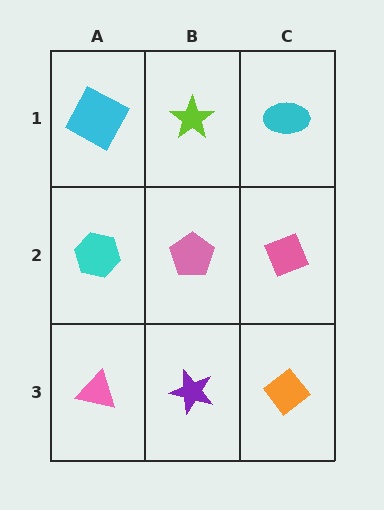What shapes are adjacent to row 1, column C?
A pink diamond (row 2, column C), a lime star (row 1, column B).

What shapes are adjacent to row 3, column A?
A cyan hexagon (row 2, column A), a purple star (row 3, column B).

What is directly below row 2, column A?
A pink triangle.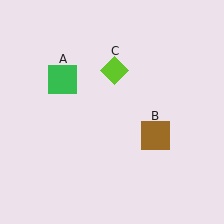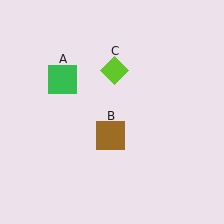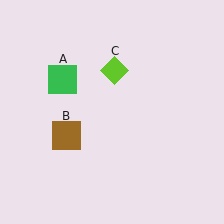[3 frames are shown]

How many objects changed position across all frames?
1 object changed position: brown square (object B).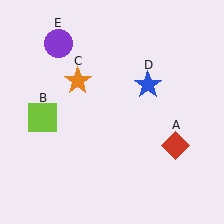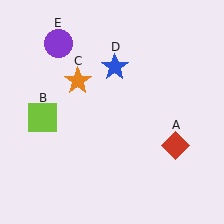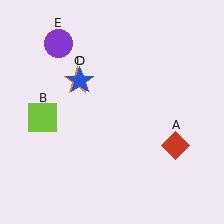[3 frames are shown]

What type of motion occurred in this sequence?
The blue star (object D) rotated counterclockwise around the center of the scene.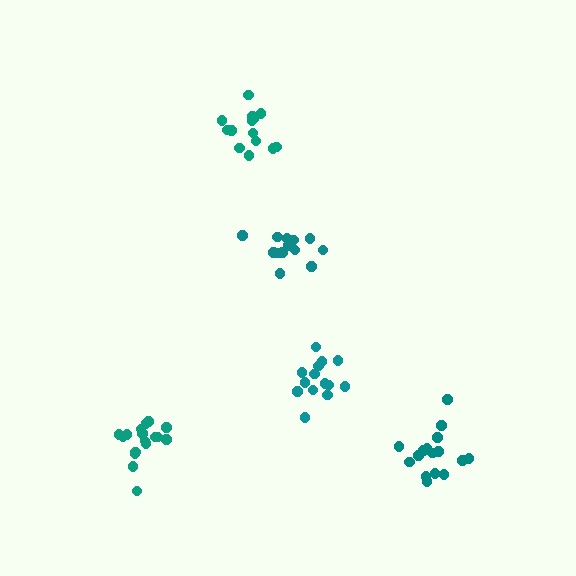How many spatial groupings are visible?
There are 5 spatial groupings.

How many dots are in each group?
Group 1: 14 dots, Group 2: 14 dots, Group 3: 17 dots, Group 4: 13 dots, Group 5: 16 dots (74 total).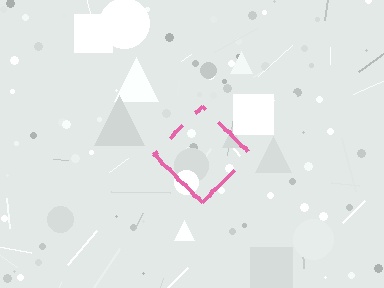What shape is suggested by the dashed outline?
The dashed outline suggests a diamond.